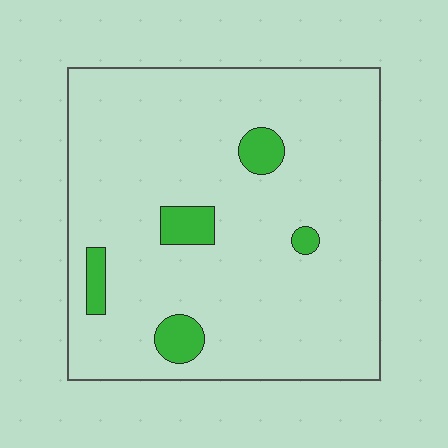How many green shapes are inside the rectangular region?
5.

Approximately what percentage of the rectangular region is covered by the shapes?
Approximately 10%.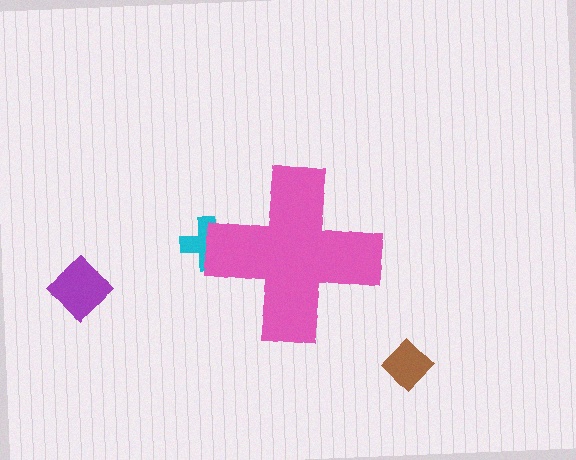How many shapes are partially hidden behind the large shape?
1 shape is partially hidden.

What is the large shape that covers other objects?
A pink cross.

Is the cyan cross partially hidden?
Yes, the cyan cross is partially hidden behind the pink cross.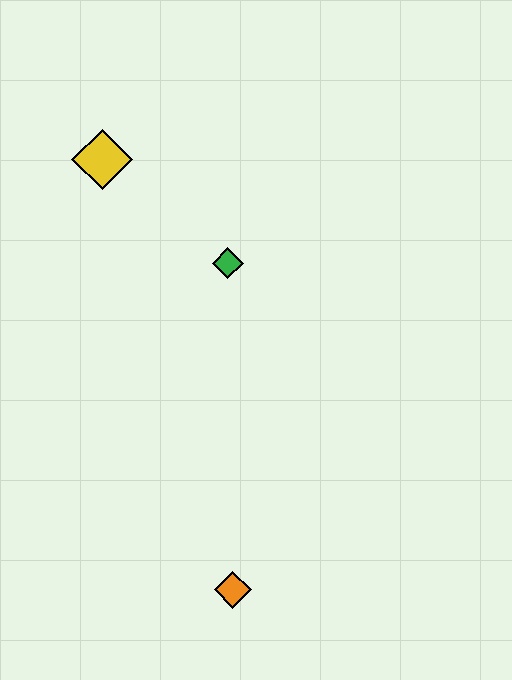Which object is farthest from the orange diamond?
The yellow diamond is farthest from the orange diamond.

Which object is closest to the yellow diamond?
The green diamond is closest to the yellow diamond.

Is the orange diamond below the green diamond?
Yes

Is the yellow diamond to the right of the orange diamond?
No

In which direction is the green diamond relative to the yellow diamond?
The green diamond is to the right of the yellow diamond.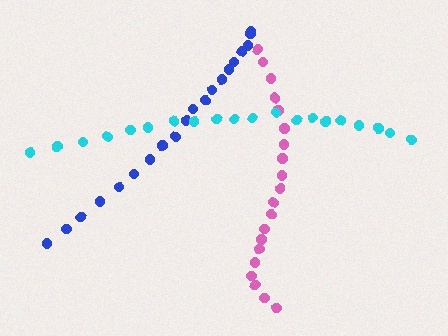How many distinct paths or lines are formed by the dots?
There are 3 distinct paths.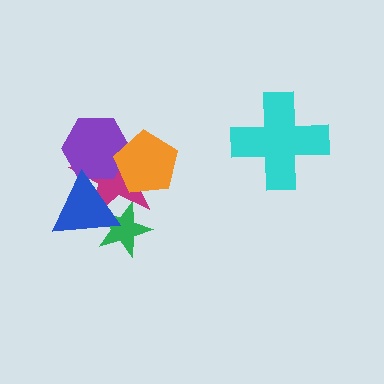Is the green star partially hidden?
Yes, it is partially covered by another shape.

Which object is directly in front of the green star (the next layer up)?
The magenta star is directly in front of the green star.